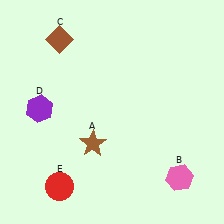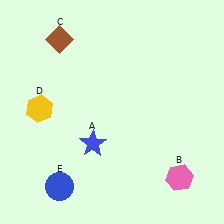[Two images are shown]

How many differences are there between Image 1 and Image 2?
There are 3 differences between the two images.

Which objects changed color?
A changed from brown to blue. D changed from purple to yellow. E changed from red to blue.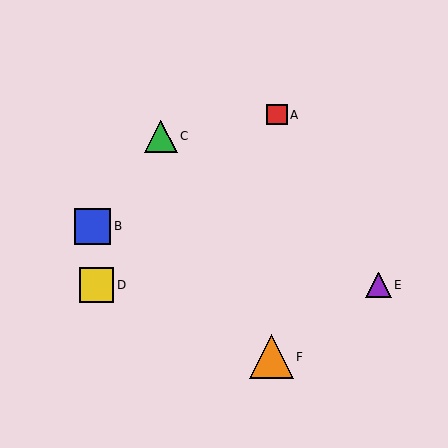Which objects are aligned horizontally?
Objects D, E are aligned horizontally.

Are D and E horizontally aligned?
Yes, both are at y≈285.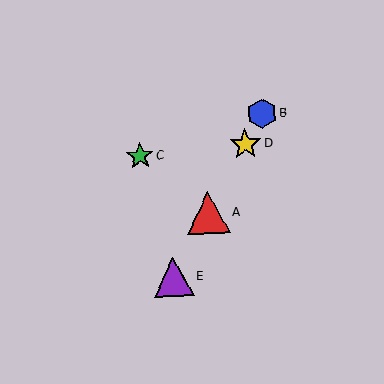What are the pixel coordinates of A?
Object A is at (208, 213).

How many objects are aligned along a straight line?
4 objects (A, B, D, E) are aligned along a straight line.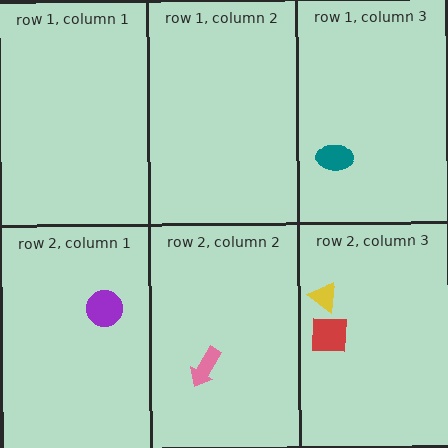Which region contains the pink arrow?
The row 2, column 2 region.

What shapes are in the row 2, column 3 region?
The red square, the yellow triangle.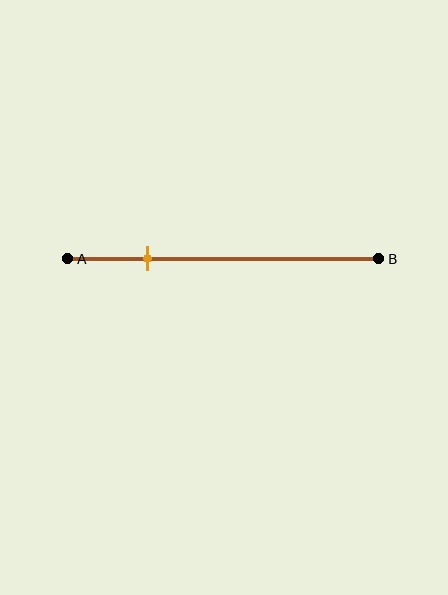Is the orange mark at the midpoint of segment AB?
No, the mark is at about 25% from A, not at the 50% midpoint.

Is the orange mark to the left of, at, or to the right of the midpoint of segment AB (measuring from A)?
The orange mark is to the left of the midpoint of segment AB.